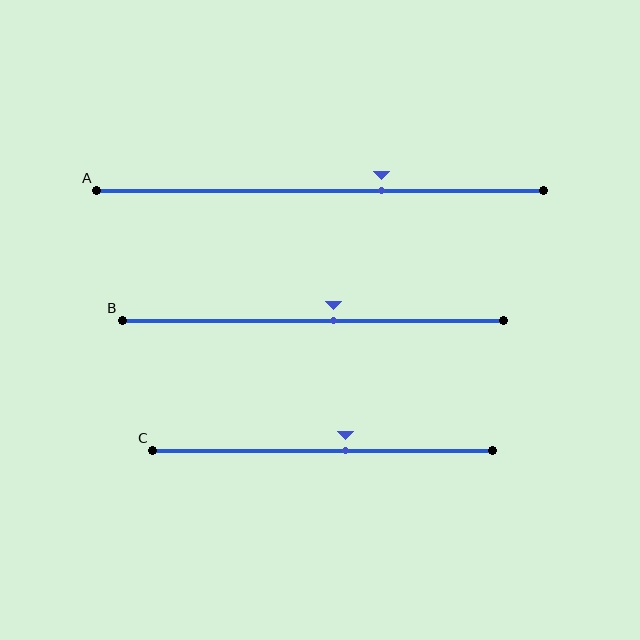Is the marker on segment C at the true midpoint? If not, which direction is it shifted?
No, the marker on segment C is shifted to the right by about 7% of the segment length.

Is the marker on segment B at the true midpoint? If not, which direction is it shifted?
No, the marker on segment B is shifted to the right by about 5% of the segment length.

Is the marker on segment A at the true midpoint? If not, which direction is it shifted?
No, the marker on segment A is shifted to the right by about 14% of the segment length.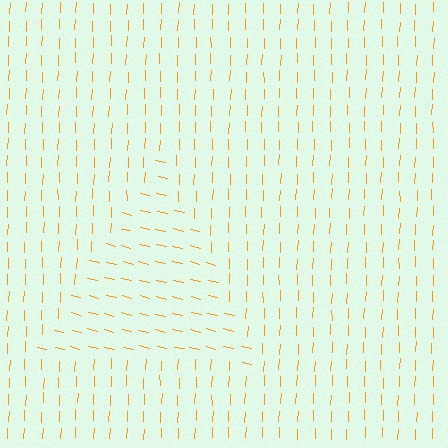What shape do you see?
I see a triangle.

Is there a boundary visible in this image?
Yes, there is a texture boundary formed by a change in line orientation.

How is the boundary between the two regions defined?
The boundary is defined purely by a change in line orientation (approximately 78 degrees difference). All lines are the same color and thickness.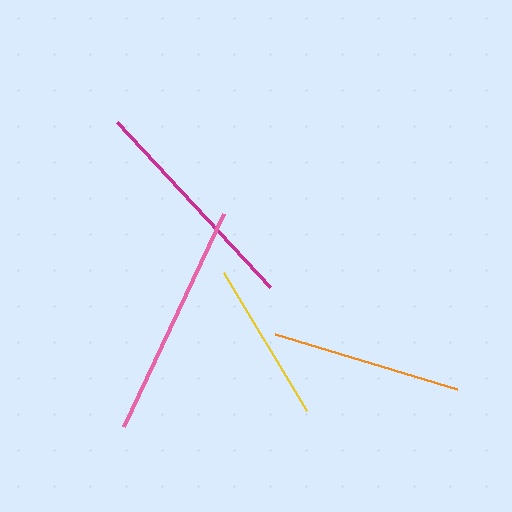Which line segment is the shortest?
The yellow line is the shortest at approximately 161 pixels.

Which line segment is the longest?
The pink line is the longest at approximately 235 pixels.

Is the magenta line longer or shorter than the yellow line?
The magenta line is longer than the yellow line.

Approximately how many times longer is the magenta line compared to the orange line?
The magenta line is approximately 1.2 times the length of the orange line.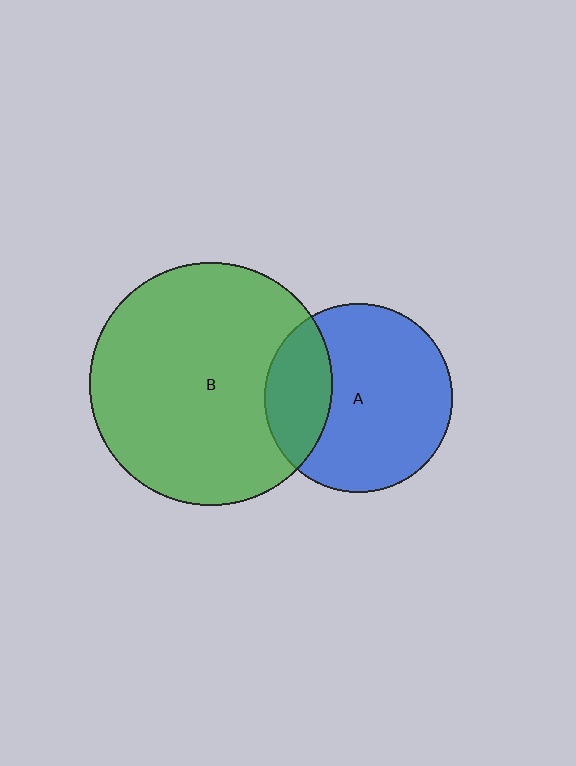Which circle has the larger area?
Circle B (green).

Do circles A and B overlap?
Yes.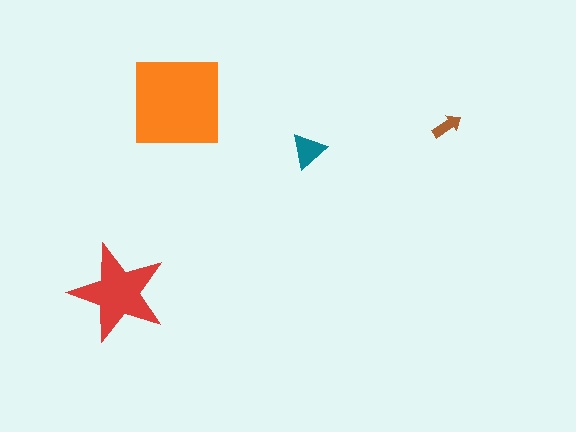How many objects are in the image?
There are 4 objects in the image.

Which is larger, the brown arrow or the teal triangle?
The teal triangle.